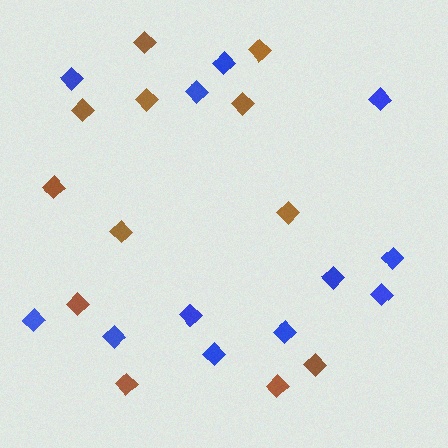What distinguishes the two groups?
There are 2 groups: one group of blue diamonds (12) and one group of brown diamonds (12).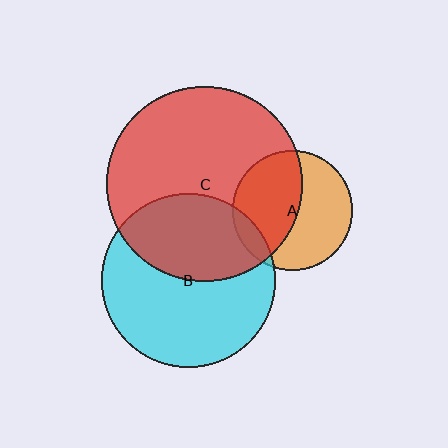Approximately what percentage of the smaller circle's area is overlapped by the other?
Approximately 40%.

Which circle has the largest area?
Circle C (red).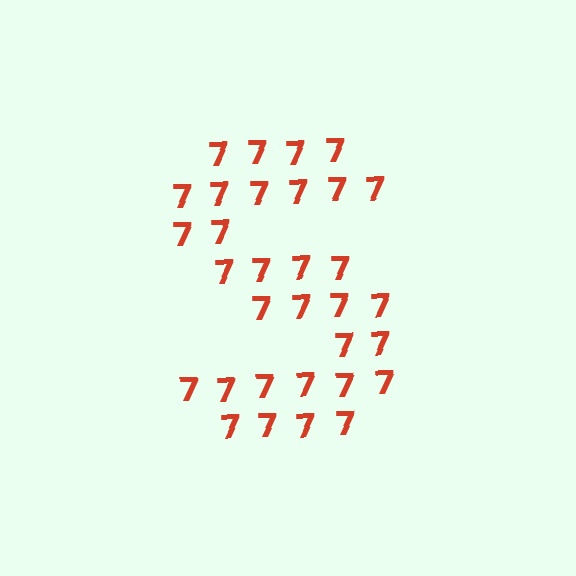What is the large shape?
The large shape is the letter S.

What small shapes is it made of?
It is made of small digit 7's.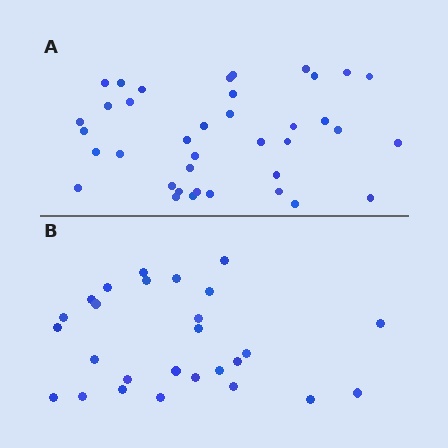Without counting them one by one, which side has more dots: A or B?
Region A (the top region) has more dots.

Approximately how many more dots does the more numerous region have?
Region A has roughly 12 or so more dots than region B.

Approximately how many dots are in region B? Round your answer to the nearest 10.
About 30 dots. (The exact count is 27, which rounds to 30.)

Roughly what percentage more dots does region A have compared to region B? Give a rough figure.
About 40% more.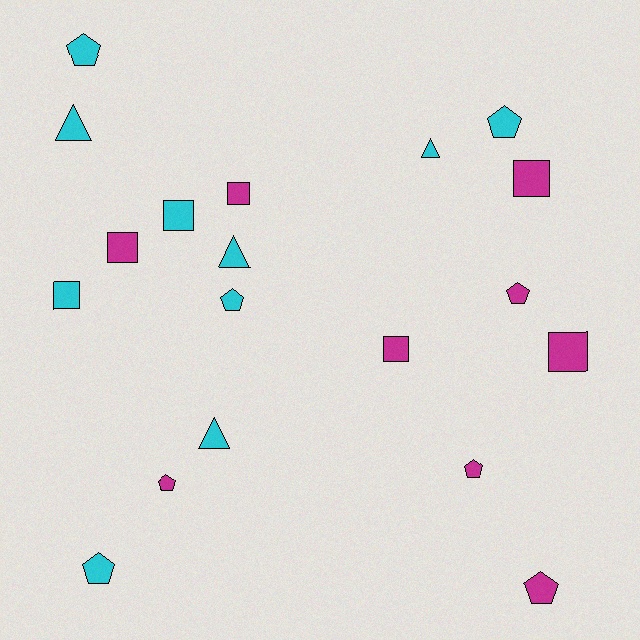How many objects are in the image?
There are 19 objects.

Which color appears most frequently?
Cyan, with 10 objects.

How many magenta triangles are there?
There are no magenta triangles.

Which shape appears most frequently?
Pentagon, with 8 objects.